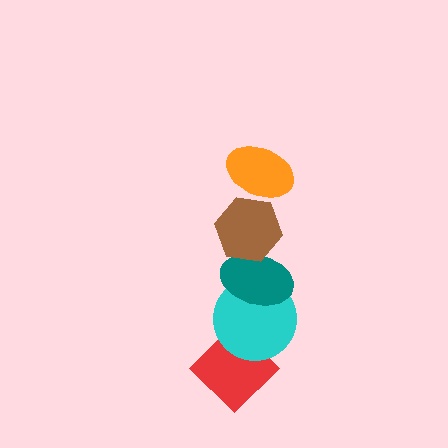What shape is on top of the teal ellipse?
The brown hexagon is on top of the teal ellipse.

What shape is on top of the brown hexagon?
The orange ellipse is on top of the brown hexagon.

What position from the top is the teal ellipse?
The teal ellipse is 3rd from the top.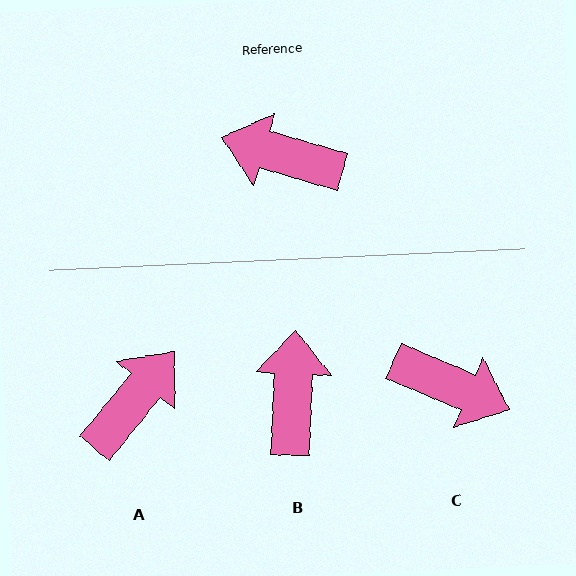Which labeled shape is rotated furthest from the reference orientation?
C, about 173 degrees away.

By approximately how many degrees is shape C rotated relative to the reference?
Approximately 173 degrees counter-clockwise.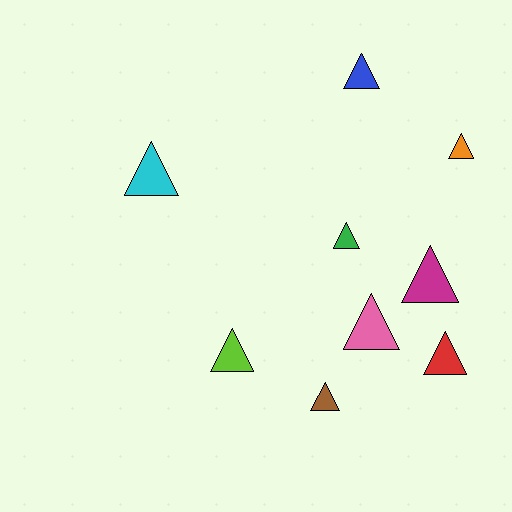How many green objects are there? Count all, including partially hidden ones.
There is 1 green object.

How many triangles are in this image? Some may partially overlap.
There are 9 triangles.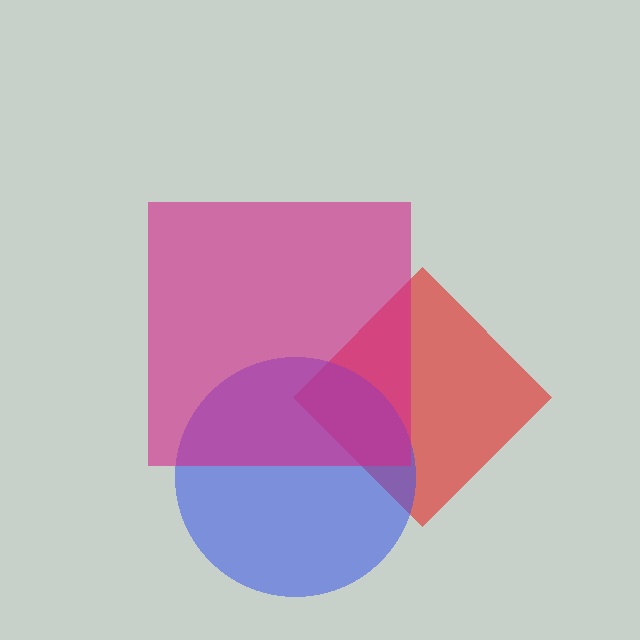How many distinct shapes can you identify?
There are 3 distinct shapes: a red diamond, a blue circle, a magenta square.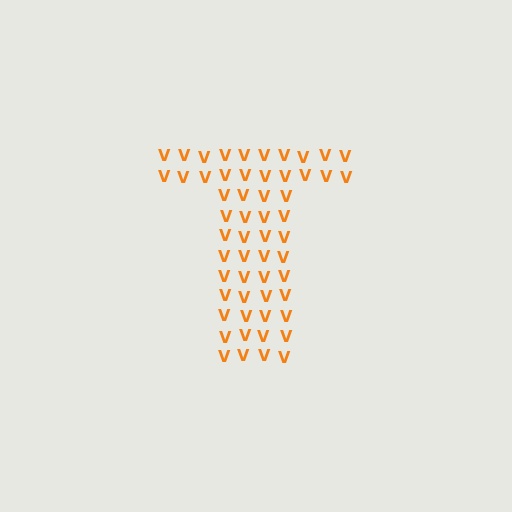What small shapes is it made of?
It is made of small letter V's.